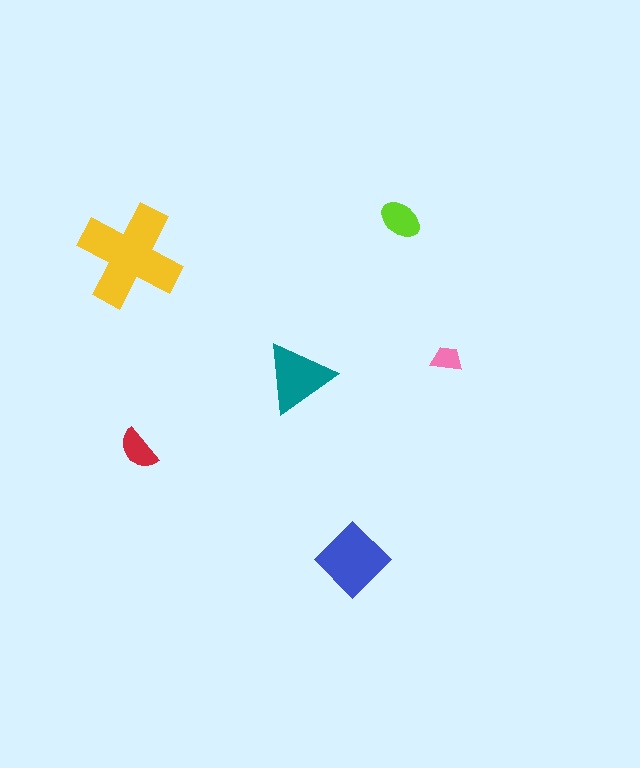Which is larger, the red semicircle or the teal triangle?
The teal triangle.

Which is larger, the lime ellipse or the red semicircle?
The lime ellipse.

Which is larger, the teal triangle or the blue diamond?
The blue diamond.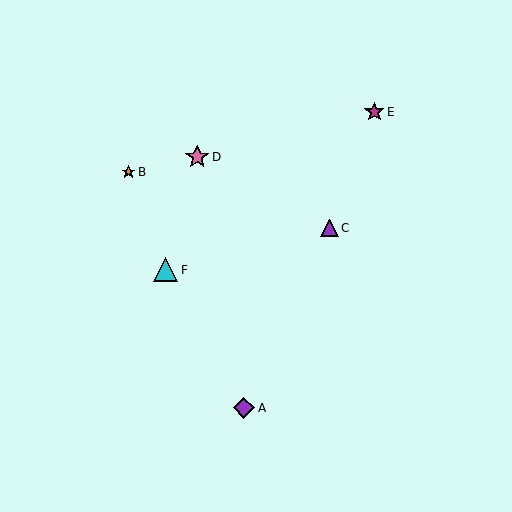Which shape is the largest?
The cyan triangle (labeled F) is the largest.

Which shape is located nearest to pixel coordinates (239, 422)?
The purple diamond (labeled A) at (244, 408) is nearest to that location.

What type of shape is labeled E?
Shape E is a magenta star.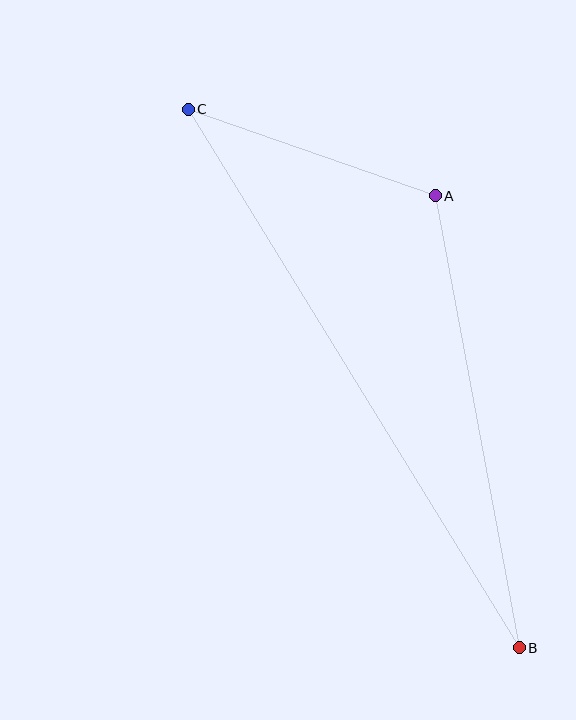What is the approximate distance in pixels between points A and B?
The distance between A and B is approximately 460 pixels.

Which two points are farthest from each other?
Points B and C are farthest from each other.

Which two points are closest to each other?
Points A and C are closest to each other.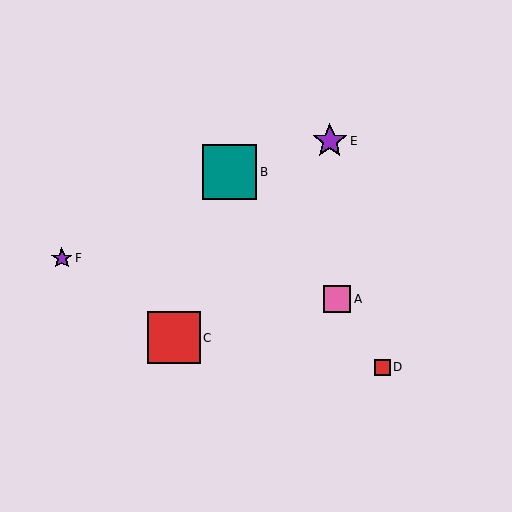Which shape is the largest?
The teal square (labeled B) is the largest.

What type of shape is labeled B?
Shape B is a teal square.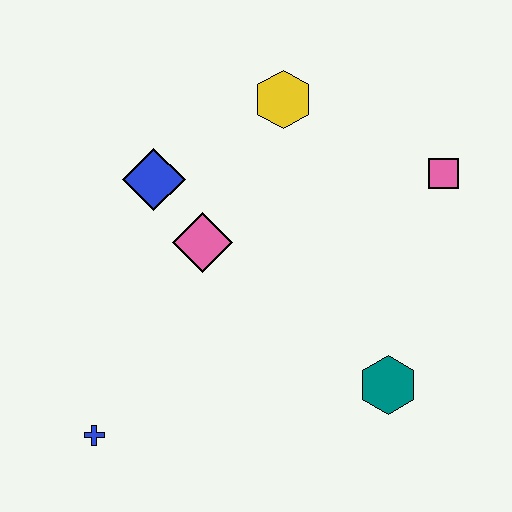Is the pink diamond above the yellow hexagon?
No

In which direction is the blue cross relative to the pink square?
The blue cross is to the left of the pink square.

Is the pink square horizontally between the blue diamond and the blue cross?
No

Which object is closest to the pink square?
The yellow hexagon is closest to the pink square.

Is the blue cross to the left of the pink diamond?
Yes